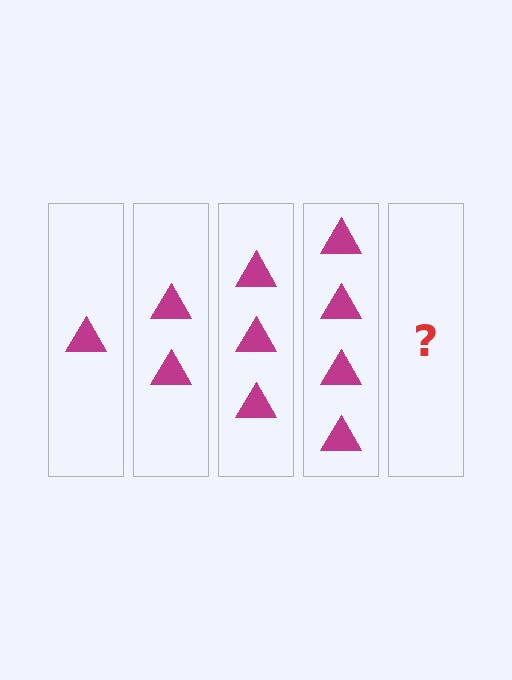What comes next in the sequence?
The next element should be 5 triangles.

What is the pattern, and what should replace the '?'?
The pattern is that each step adds one more triangle. The '?' should be 5 triangles.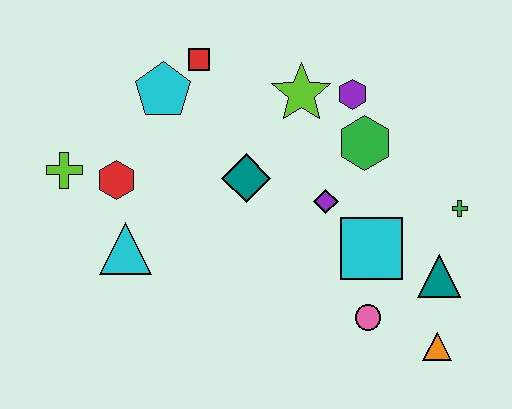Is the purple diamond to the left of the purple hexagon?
Yes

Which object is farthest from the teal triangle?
The lime cross is farthest from the teal triangle.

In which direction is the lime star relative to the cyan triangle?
The lime star is to the right of the cyan triangle.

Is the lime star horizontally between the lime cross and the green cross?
Yes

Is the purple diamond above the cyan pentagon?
No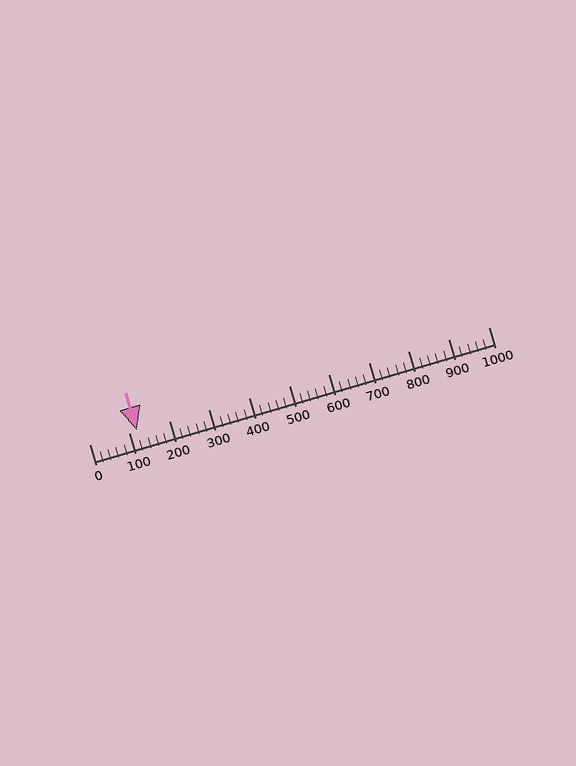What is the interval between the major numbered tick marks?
The major tick marks are spaced 100 units apart.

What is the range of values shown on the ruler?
The ruler shows values from 0 to 1000.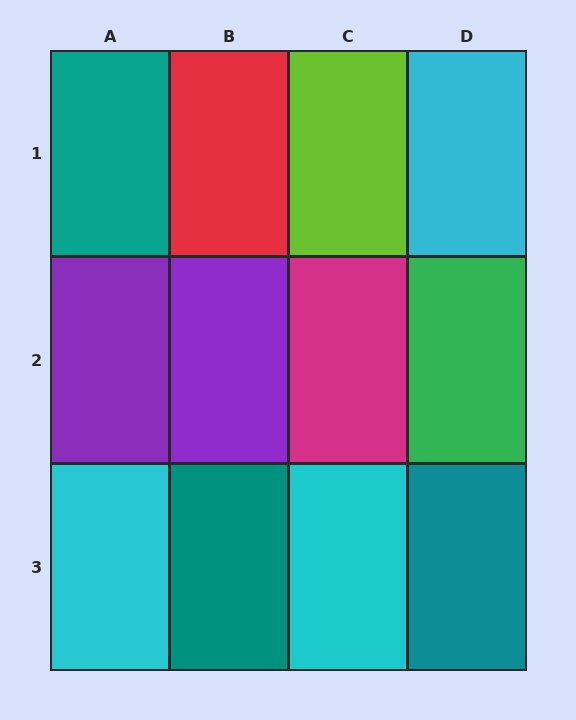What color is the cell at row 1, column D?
Cyan.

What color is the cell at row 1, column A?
Teal.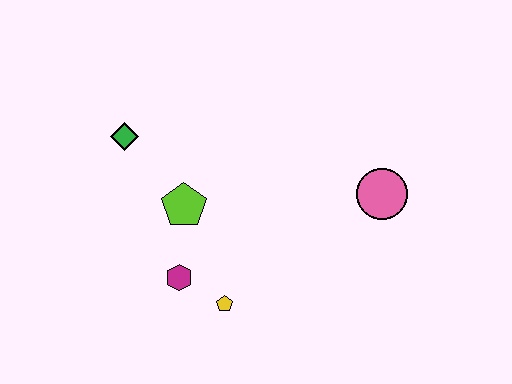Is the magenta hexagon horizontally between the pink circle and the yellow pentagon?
No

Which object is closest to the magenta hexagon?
The yellow pentagon is closest to the magenta hexagon.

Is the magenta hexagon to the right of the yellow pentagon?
No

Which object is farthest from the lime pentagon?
The pink circle is farthest from the lime pentagon.